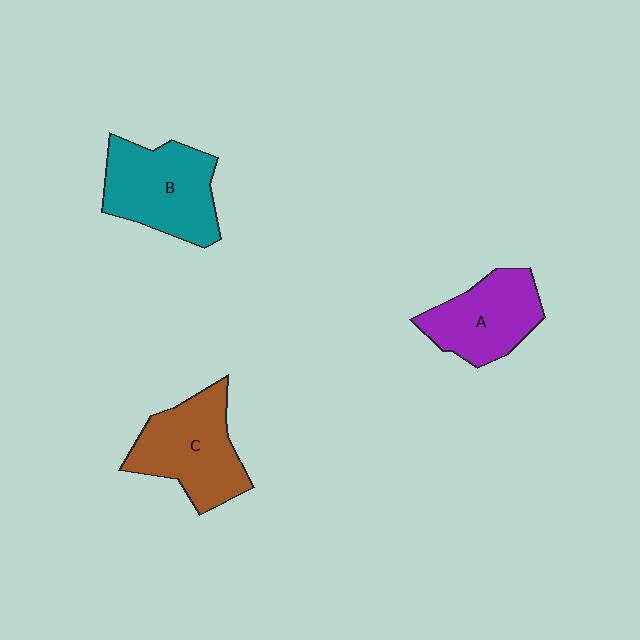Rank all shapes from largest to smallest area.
From largest to smallest: B (teal), C (brown), A (purple).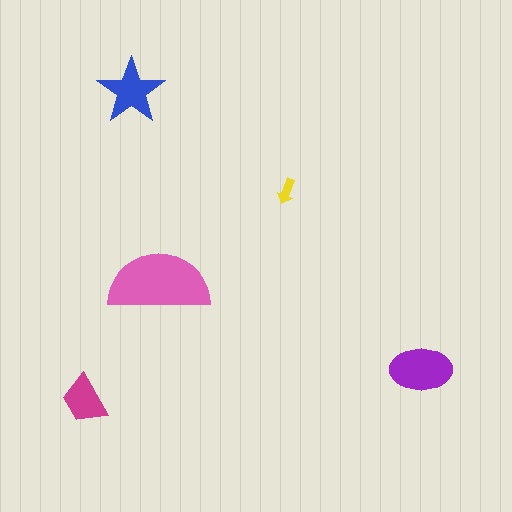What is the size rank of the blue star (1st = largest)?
3rd.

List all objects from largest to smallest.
The pink semicircle, the purple ellipse, the blue star, the magenta trapezoid, the yellow arrow.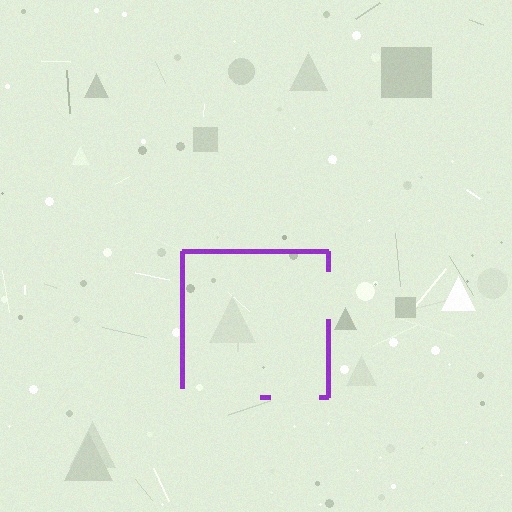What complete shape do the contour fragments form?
The contour fragments form a square.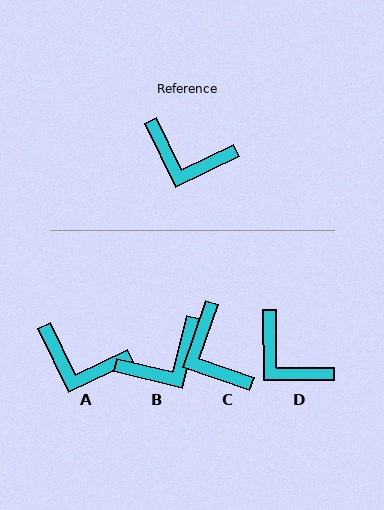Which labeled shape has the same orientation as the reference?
A.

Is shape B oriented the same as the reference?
No, it is off by about 51 degrees.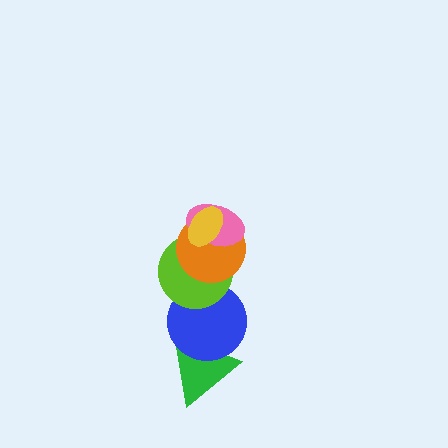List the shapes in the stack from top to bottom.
From top to bottom: the yellow ellipse, the pink ellipse, the orange circle, the lime circle, the blue circle, the green triangle.